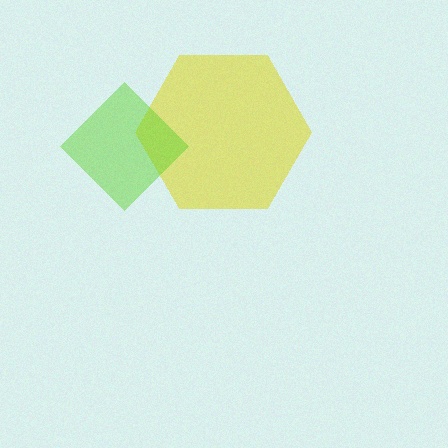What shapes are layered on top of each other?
The layered shapes are: a yellow hexagon, a lime diamond.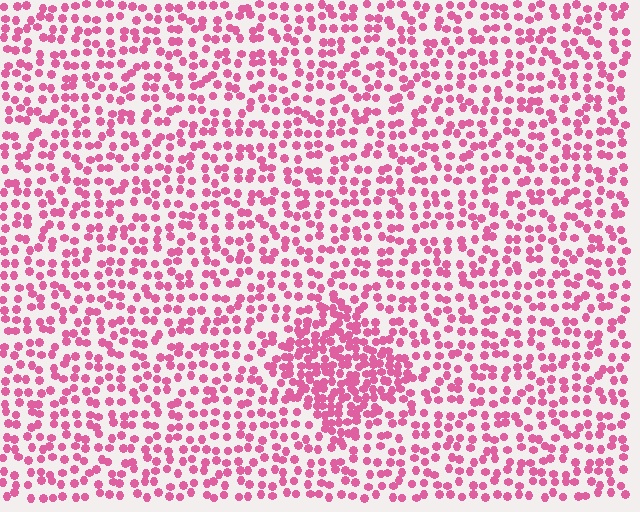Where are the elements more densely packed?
The elements are more densely packed inside the diamond boundary.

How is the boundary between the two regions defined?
The boundary is defined by a change in element density (approximately 2.0x ratio). All elements are the same color, size, and shape.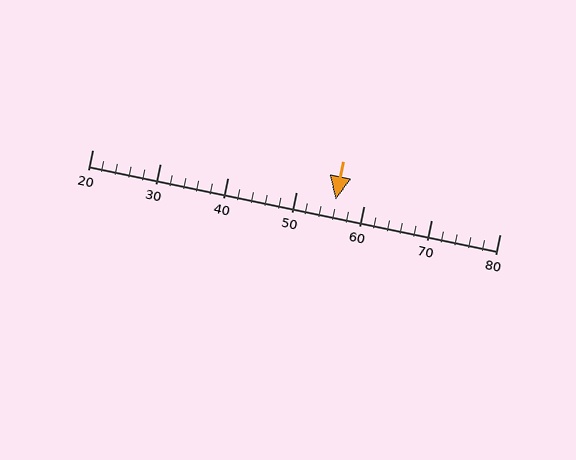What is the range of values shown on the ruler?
The ruler shows values from 20 to 80.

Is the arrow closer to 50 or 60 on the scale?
The arrow is closer to 60.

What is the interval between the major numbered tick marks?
The major tick marks are spaced 10 units apart.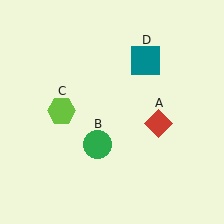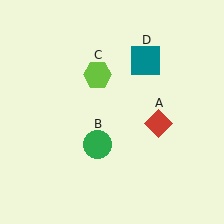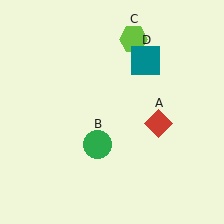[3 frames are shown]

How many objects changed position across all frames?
1 object changed position: lime hexagon (object C).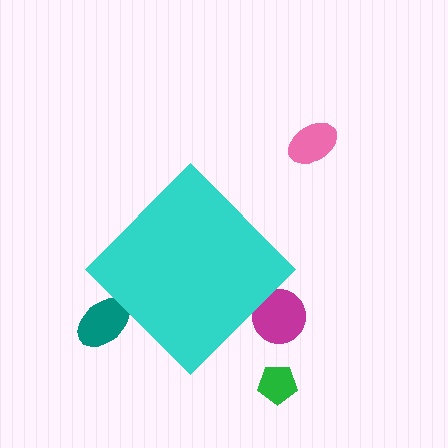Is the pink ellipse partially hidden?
No, the pink ellipse is fully visible.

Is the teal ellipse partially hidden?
Yes, the teal ellipse is partially hidden behind the cyan diamond.